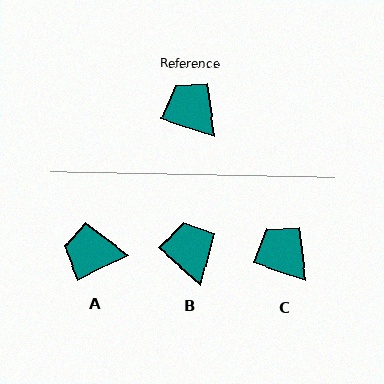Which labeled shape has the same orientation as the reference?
C.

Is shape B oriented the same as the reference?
No, it is off by about 23 degrees.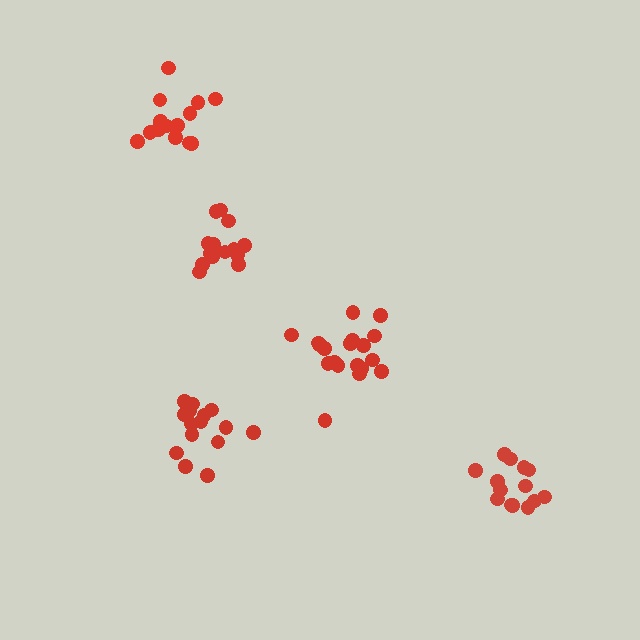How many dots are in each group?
Group 1: 14 dots, Group 2: 15 dots, Group 3: 14 dots, Group 4: 19 dots, Group 5: 14 dots (76 total).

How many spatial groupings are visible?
There are 5 spatial groupings.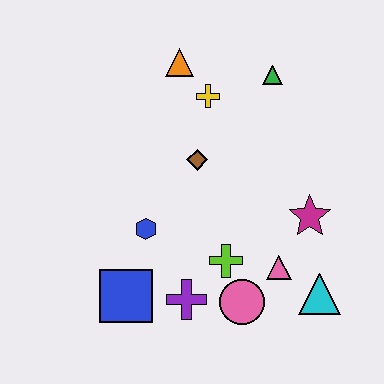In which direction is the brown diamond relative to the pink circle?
The brown diamond is above the pink circle.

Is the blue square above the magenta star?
No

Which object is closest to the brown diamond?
The yellow cross is closest to the brown diamond.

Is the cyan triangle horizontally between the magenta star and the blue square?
No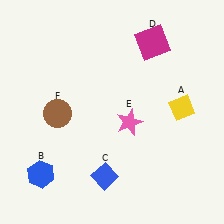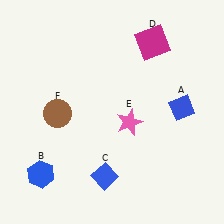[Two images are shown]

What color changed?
The diamond (A) changed from yellow in Image 1 to blue in Image 2.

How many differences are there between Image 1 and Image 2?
There is 1 difference between the two images.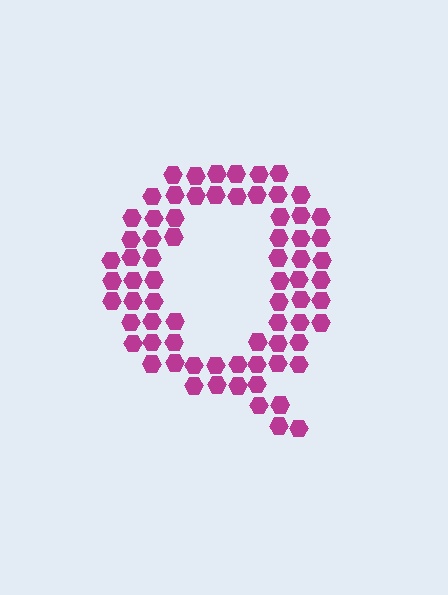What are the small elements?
The small elements are hexagons.